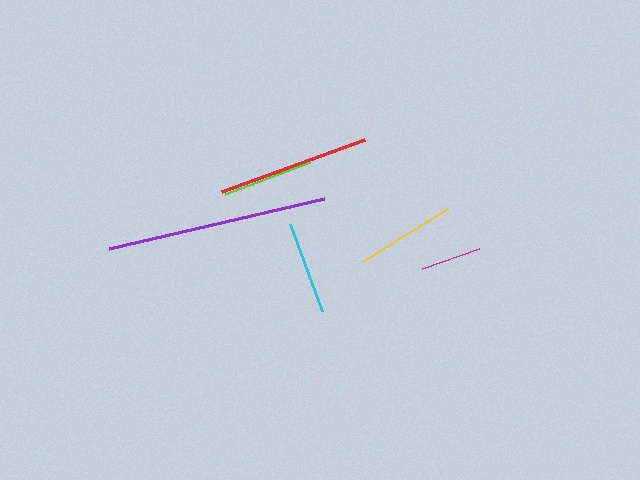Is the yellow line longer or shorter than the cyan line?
The yellow line is longer than the cyan line.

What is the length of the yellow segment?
The yellow segment is approximately 101 pixels long.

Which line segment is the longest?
The purple line is the longest at approximately 221 pixels.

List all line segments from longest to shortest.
From longest to shortest: purple, red, yellow, cyan, lime, magenta.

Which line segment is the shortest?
The magenta line is the shortest at approximately 60 pixels.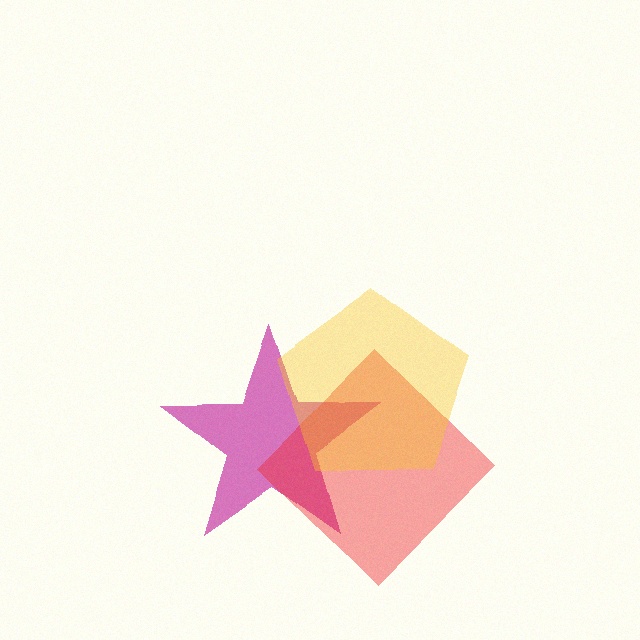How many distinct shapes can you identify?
There are 3 distinct shapes: a magenta star, a red diamond, a yellow pentagon.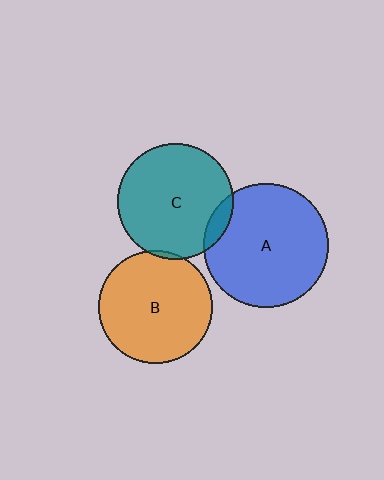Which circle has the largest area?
Circle A (blue).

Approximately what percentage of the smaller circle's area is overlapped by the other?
Approximately 10%.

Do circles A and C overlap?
Yes.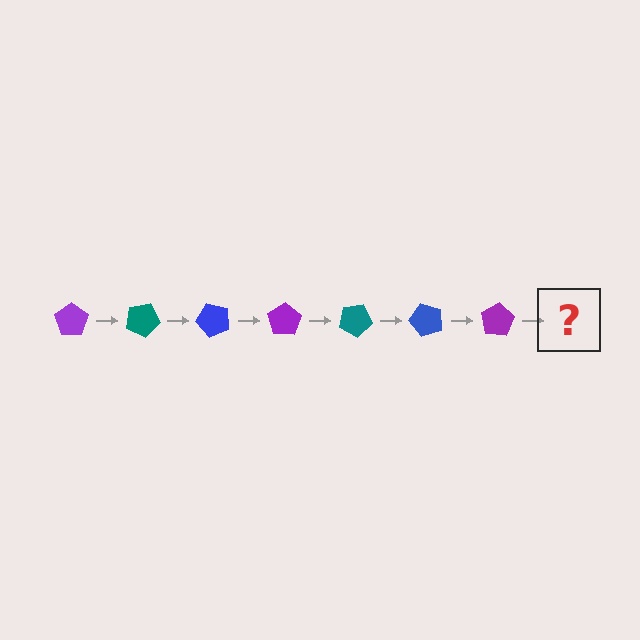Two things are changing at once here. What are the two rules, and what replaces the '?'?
The two rules are that it rotates 25 degrees each step and the color cycles through purple, teal, and blue. The '?' should be a teal pentagon, rotated 175 degrees from the start.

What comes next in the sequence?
The next element should be a teal pentagon, rotated 175 degrees from the start.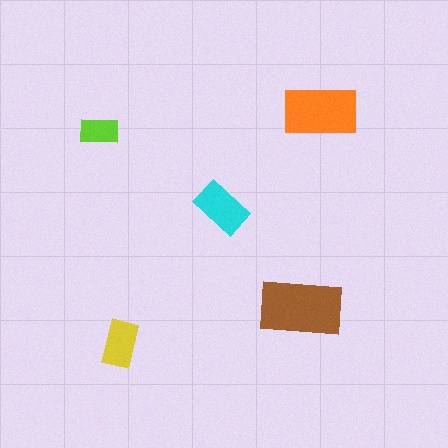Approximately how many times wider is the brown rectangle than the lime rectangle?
About 2 times wider.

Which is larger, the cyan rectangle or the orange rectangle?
The orange one.